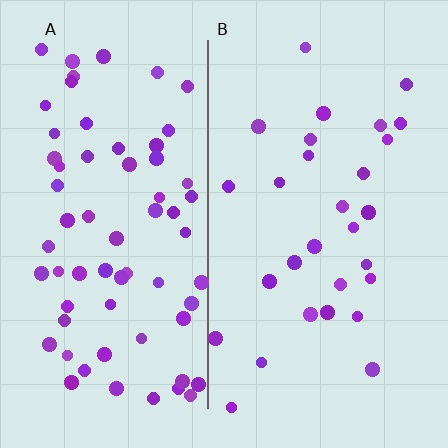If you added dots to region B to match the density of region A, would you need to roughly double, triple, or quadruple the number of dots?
Approximately double.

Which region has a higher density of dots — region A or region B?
A (the left).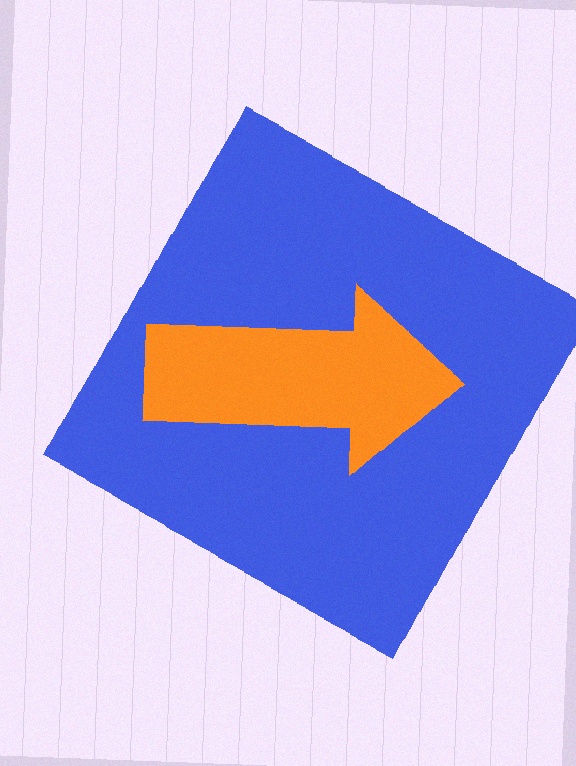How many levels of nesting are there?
2.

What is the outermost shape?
The blue square.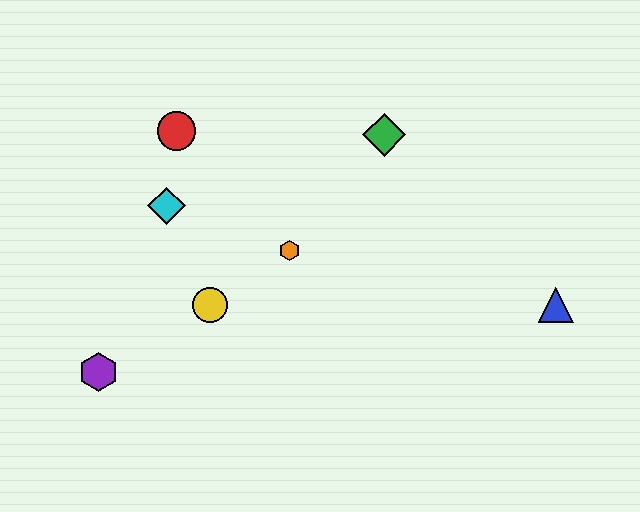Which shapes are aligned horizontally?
The blue triangle, the yellow circle are aligned horizontally.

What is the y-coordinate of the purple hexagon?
The purple hexagon is at y≈372.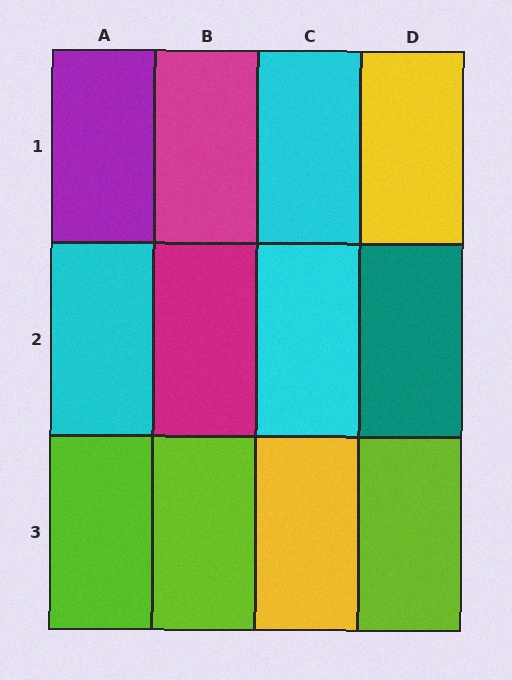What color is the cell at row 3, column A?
Lime.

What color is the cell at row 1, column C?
Cyan.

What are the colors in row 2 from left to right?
Cyan, magenta, cyan, teal.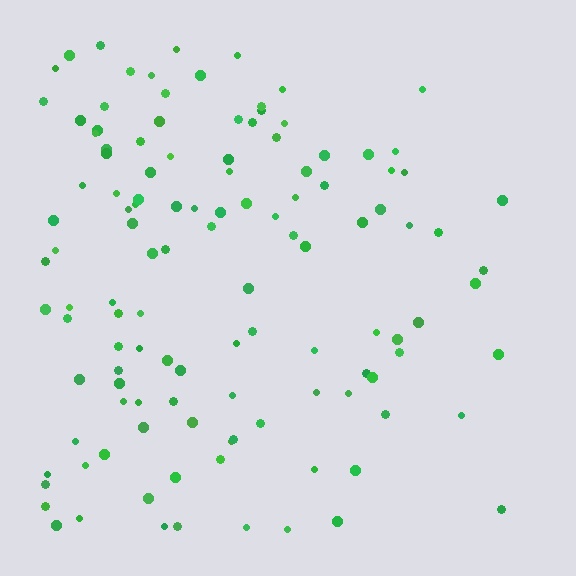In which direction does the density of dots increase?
From right to left, with the left side densest.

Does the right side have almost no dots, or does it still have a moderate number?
Still a moderate number, just noticeably fewer than the left.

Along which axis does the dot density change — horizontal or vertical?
Horizontal.